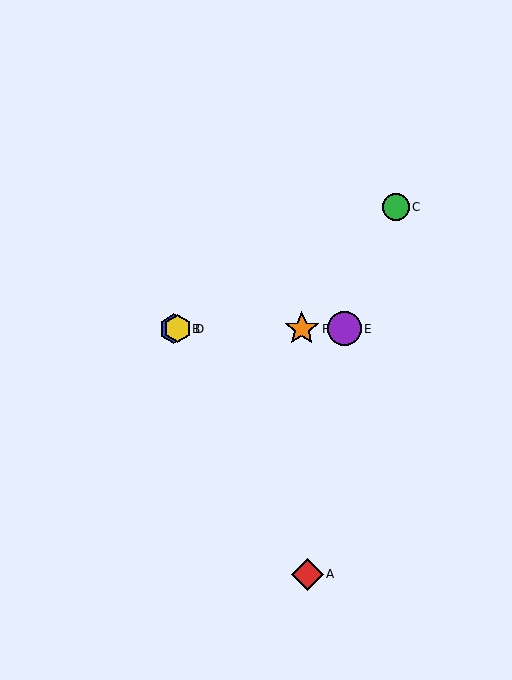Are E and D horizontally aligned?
Yes, both are at y≈329.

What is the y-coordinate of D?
Object D is at y≈329.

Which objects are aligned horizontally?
Objects B, D, E, F are aligned horizontally.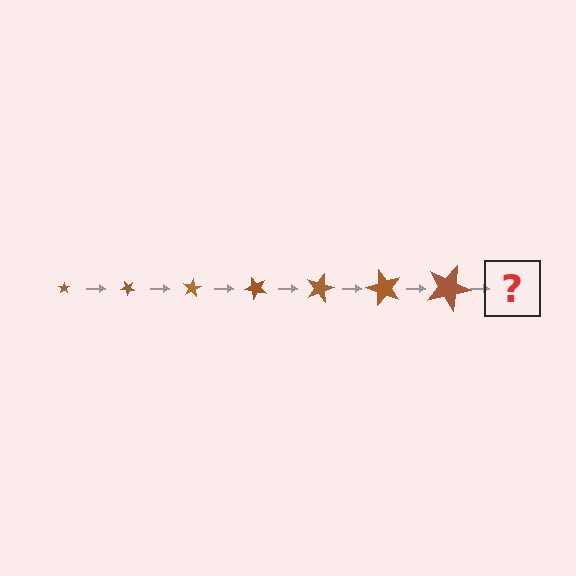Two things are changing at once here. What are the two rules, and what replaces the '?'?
The two rules are that the star grows larger each step and it rotates 40 degrees each step. The '?' should be a star, larger than the previous one and rotated 280 degrees from the start.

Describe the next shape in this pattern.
It should be a star, larger than the previous one and rotated 280 degrees from the start.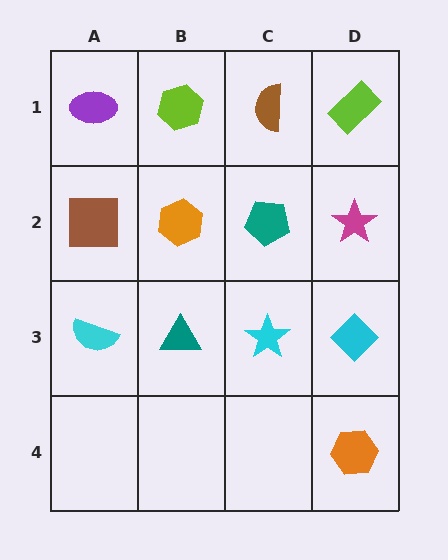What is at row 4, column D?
An orange hexagon.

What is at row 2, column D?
A magenta star.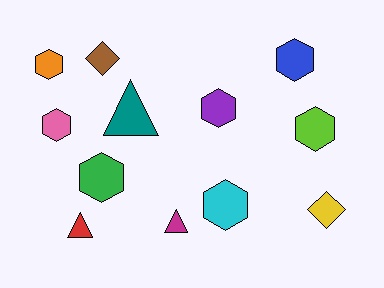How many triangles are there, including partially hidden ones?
There are 3 triangles.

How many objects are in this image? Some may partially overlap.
There are 12 objects.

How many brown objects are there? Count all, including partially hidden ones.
There is 1 brown object.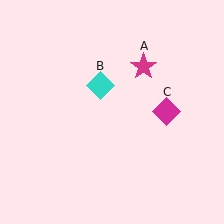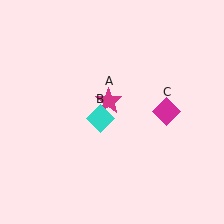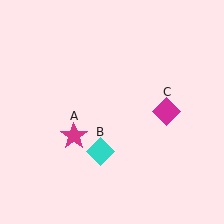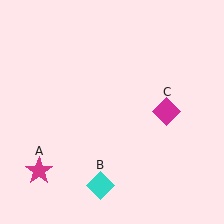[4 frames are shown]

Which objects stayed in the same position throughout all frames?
Magenta diamond (object C) remained stationary.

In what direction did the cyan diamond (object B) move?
The cyan diamond (object B) moved down.